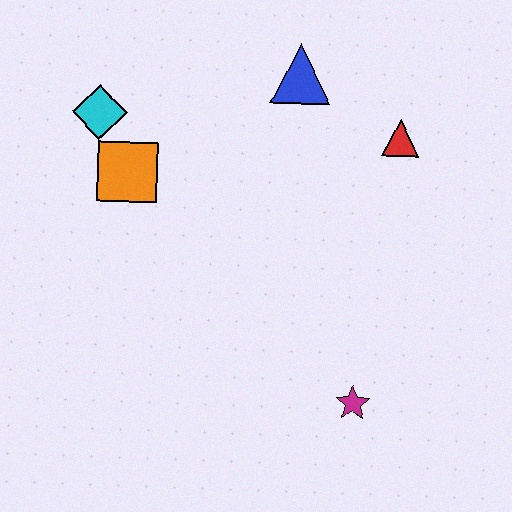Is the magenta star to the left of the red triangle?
Yes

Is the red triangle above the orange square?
Yes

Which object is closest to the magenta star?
The red triangle is closest to the magenta star.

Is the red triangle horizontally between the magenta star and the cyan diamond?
No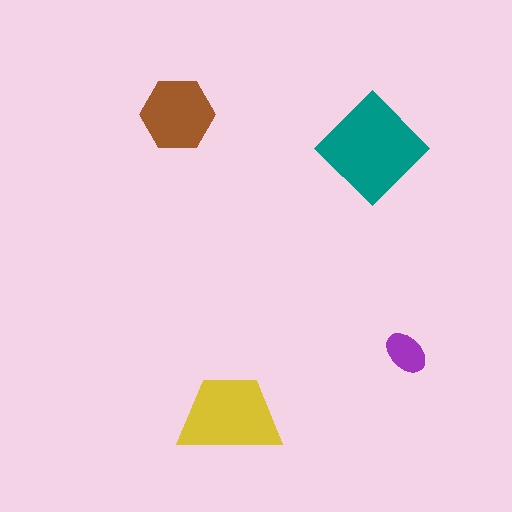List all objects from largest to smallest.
The teal diamond, the yellow trapezoid, the brown hexagon, the purple ellipse.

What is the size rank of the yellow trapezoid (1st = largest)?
2nd.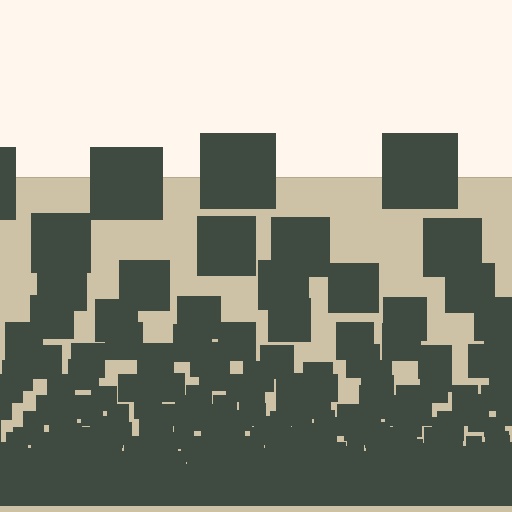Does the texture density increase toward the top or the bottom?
Density increases toward the bottom.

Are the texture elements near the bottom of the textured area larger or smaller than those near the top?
Smaller. The gradient is inverted — elements near the bottom are smaller and denser.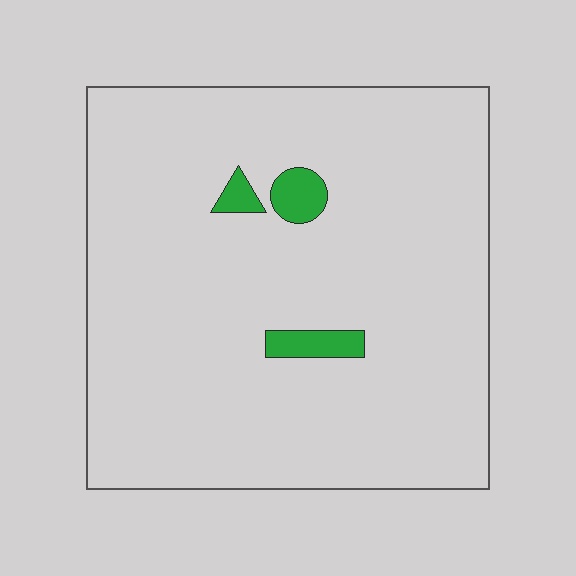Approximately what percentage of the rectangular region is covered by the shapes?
Approximately 5%.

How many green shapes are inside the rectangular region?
3.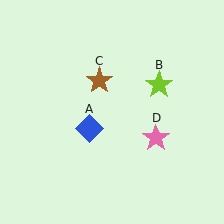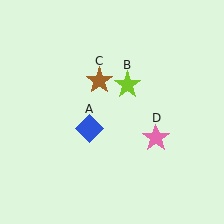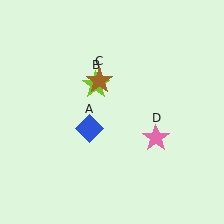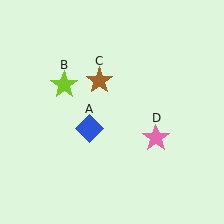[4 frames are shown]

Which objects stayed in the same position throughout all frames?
Blue diamond (object A) and brown star (object C) and pink star (object D) remained stationary.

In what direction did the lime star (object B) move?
The lime star (object B) moved left.